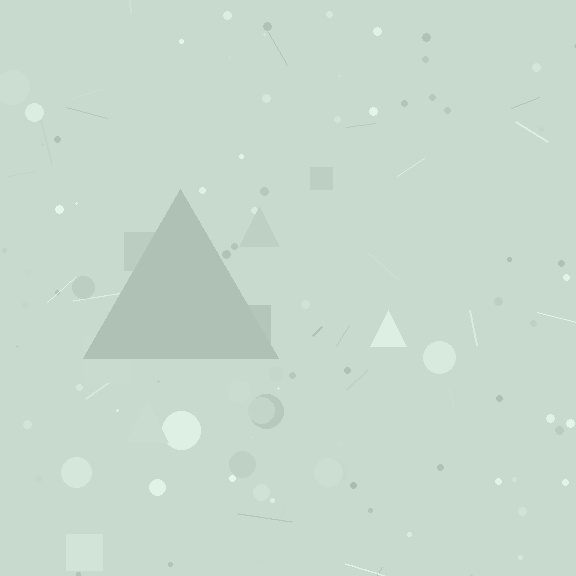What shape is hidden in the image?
A triangle is hidden in the image.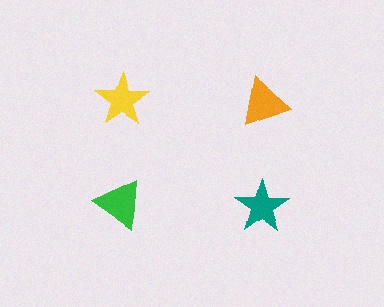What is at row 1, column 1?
A yellow star.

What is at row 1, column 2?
An orange triangle.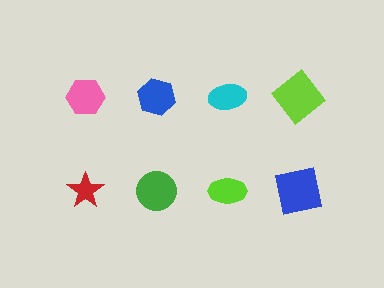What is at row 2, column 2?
A green circle.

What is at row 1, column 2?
A blue hexagon.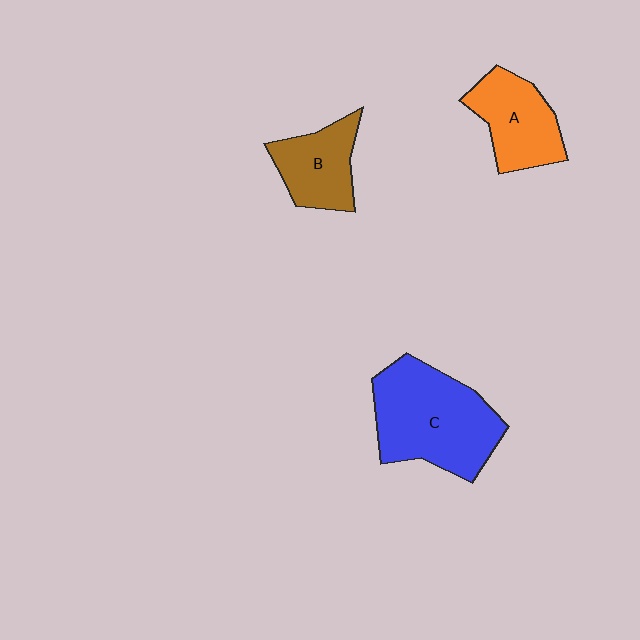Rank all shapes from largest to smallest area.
From largest to smallest: C (blue), A (orange), B (brown).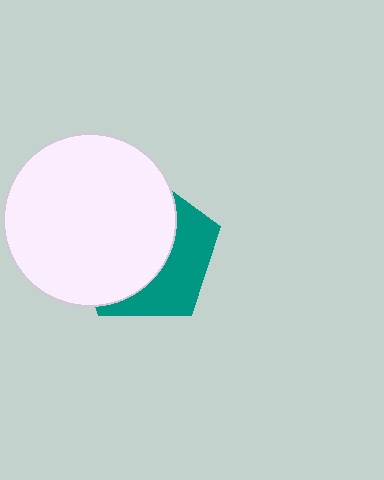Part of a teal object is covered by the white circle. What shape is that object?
It is a pentagon.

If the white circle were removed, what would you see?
You would see the complete teal pentagon.